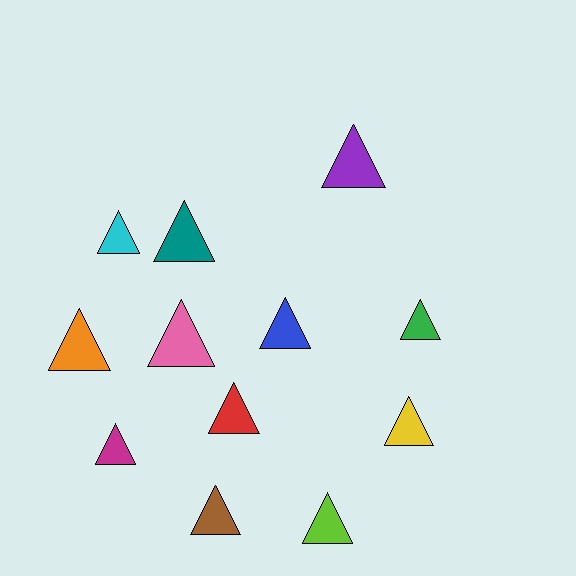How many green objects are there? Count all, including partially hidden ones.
There is 1 green object.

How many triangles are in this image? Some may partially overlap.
There are 12 triangles.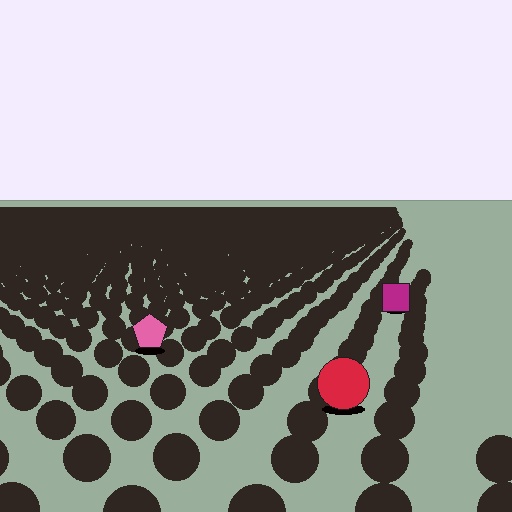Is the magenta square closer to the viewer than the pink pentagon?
No. The pink pentagon is closer — you can tell from the texture gradient: the ground texture is coarser near it.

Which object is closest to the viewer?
The red circle is closest. The texture marks near it are larger and more spread out.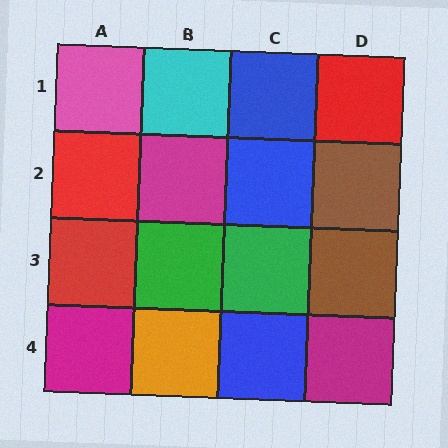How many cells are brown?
2 cells are brown.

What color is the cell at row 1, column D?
Red.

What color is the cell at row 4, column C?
Blue.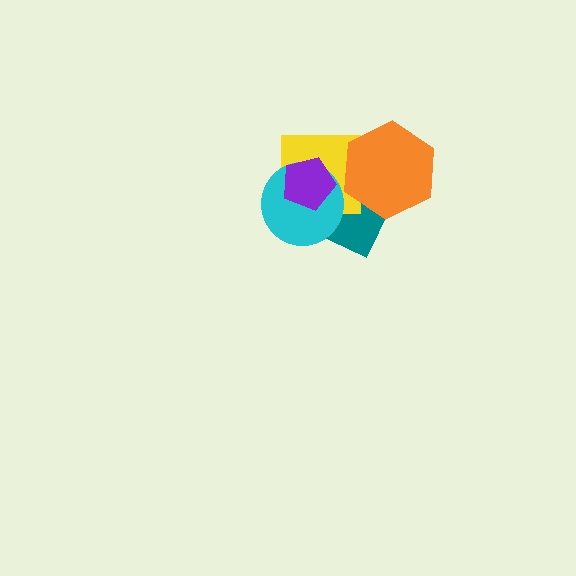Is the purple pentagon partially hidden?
No, no other shape covers it.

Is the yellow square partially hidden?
Yes, it is partially covered by another shape.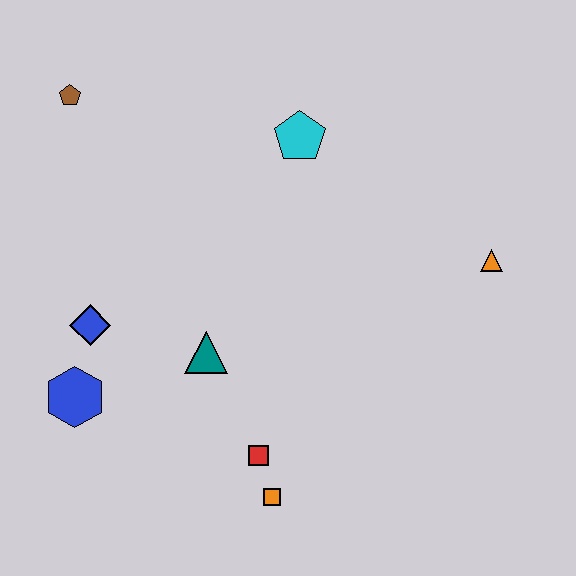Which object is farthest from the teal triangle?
The orange triangle is farthest from the teal triangle.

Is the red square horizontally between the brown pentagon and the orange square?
Yes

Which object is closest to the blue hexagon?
The blue diamond is closest to the blue hexagon.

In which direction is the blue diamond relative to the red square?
The blue diamond is to the left of the red square.